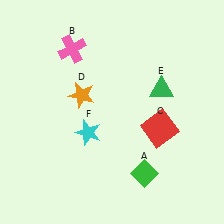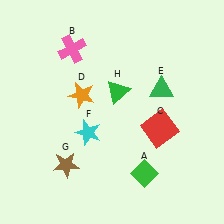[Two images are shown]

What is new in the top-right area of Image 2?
A green triangle (H) was added in the top-right area of Image 2.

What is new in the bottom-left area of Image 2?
A brown star (G) was added in the bottom-left area of Image 2.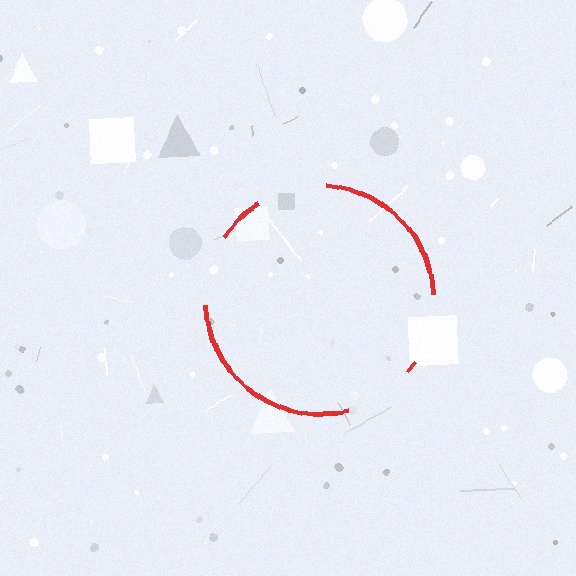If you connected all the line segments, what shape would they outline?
They would outline a circle.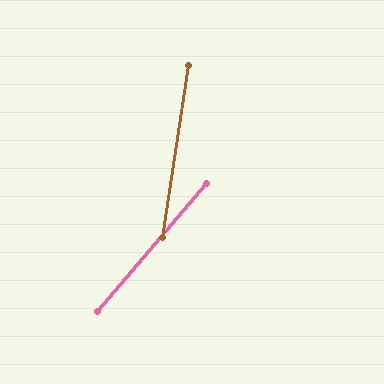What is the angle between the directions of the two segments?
Approximately 32 degrees.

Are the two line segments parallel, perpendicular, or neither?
Neither parallel nor perpendicular — they differ by about 32°.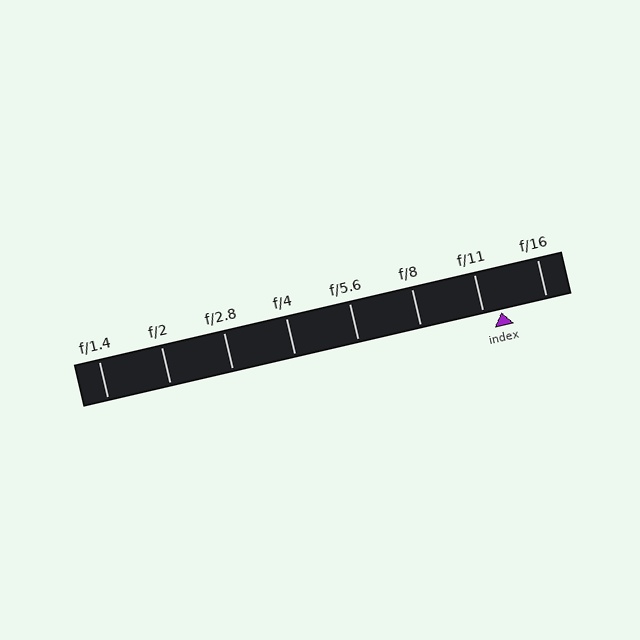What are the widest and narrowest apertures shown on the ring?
The widest aperture shown is f/1.4 and the narrowest is f/16.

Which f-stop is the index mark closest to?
The index mark is closest to f/11.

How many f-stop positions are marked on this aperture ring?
There are 8 f-stop positions marked.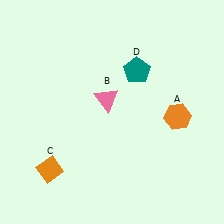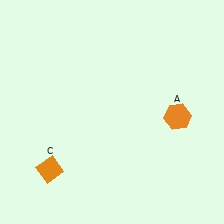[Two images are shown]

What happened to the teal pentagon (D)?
The teal pentagon (D) was removed in Image 2. It was in the top-right area of Image 1.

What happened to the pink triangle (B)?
The pink triangle (B) was removed in Image 2. It was in the top-left area of Image 1.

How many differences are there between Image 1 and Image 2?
There are 2 differences between the two images.